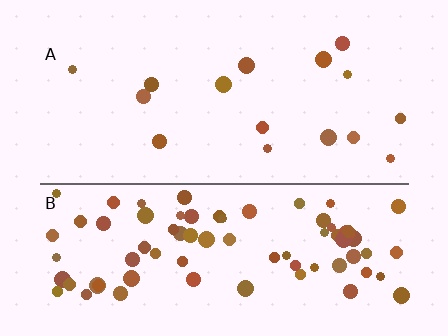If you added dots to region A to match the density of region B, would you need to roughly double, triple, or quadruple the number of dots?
Approximately quadruple.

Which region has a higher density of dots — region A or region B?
B (the bottom).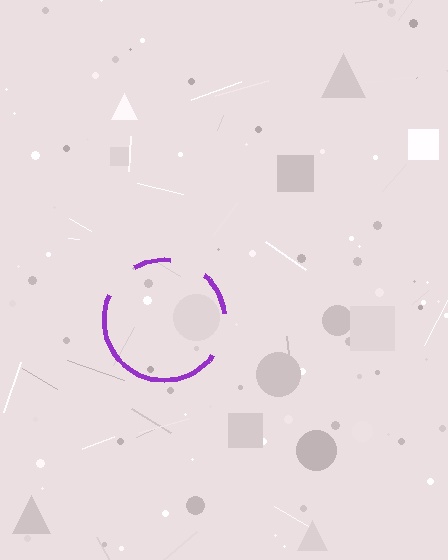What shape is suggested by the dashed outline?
The dashed outline suggests a circle.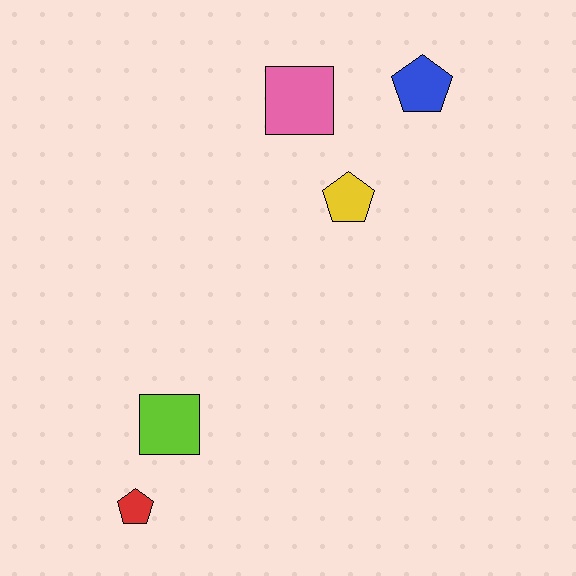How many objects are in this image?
There are 5 objects.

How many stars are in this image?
There are no stars.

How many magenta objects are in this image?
There are no magenta objects.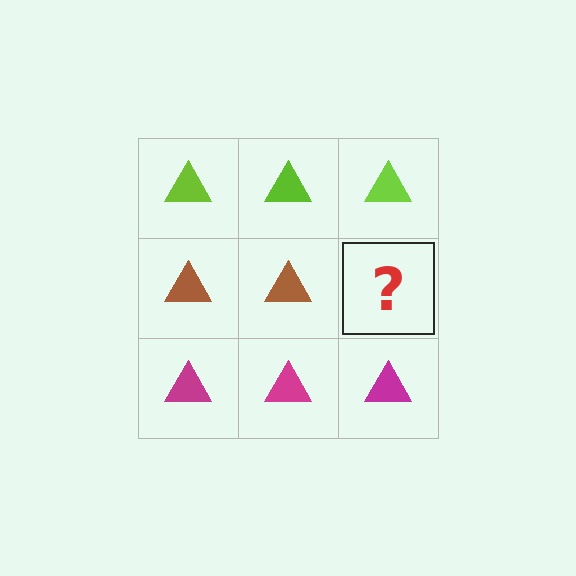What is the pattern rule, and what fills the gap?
The rule is that each row has a consistent color. The gap should be filled with a brown triangle.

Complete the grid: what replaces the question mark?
The question mark should be replaced with a brown triangle.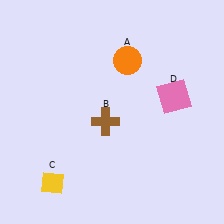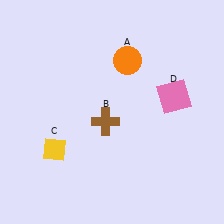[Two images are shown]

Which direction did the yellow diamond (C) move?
The yellow diamond (C) moved up.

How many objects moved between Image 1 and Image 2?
1 object moved between the two images.